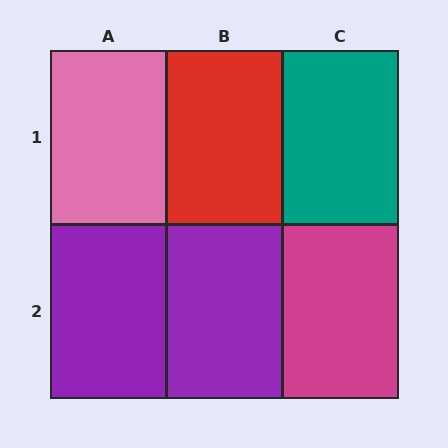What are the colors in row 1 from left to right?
Pink, red, teal.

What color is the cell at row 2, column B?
Purple.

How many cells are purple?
2 cells are purple.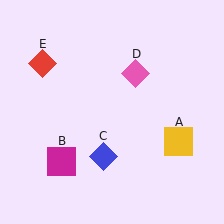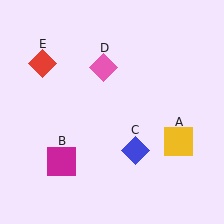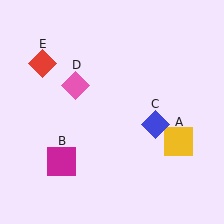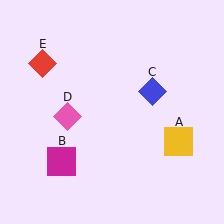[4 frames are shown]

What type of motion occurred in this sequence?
The blue diamond (object C), pink diamond (object D) rotated counterclockwise around the center of the scene.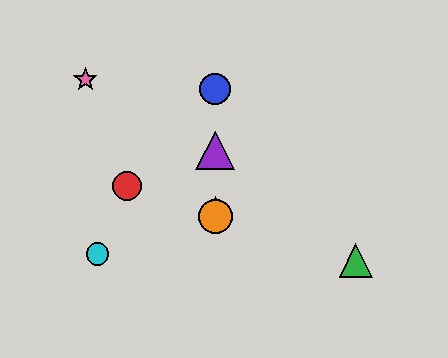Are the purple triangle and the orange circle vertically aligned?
Yes, both are at x≈215.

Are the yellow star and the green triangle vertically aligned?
No, the yellow star is at x≈215 and the green triangle is at x≈356.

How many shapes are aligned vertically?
4 shapes (the blue circle, the yellow star, the purple triangle, the orange circle) are aligned vertically.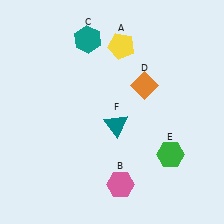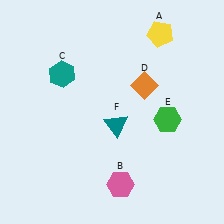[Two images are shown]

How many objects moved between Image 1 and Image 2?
3 objects moved between the two images.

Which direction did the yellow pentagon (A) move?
The yellow pentagon (A) moved right.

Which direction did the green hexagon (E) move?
The green hexagon (E) moved up.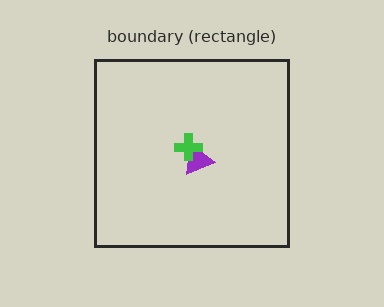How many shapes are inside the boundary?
2 inside, 0 outside.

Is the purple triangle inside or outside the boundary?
Inside.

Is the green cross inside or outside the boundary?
Inside.